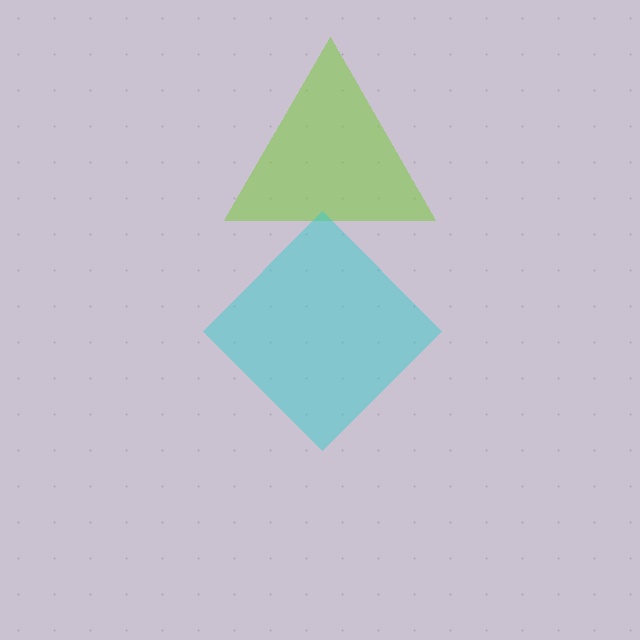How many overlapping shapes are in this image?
There are 2 overlapping shapes in the image.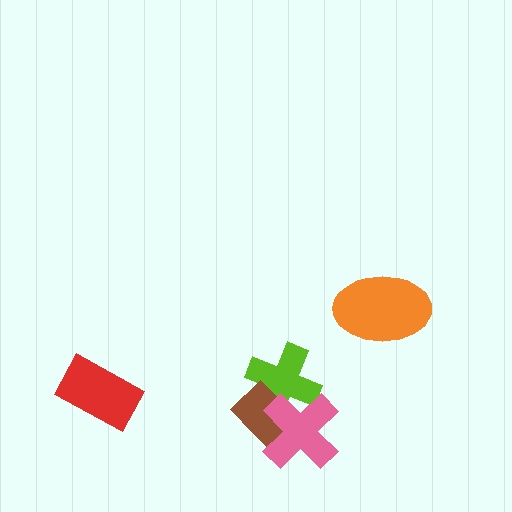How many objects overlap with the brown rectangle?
2 objects overlap with the brown rectangle.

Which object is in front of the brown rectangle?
The pink cross is in front of the brown rectangle.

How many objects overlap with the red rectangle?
0 objects overlap with the red rectangle.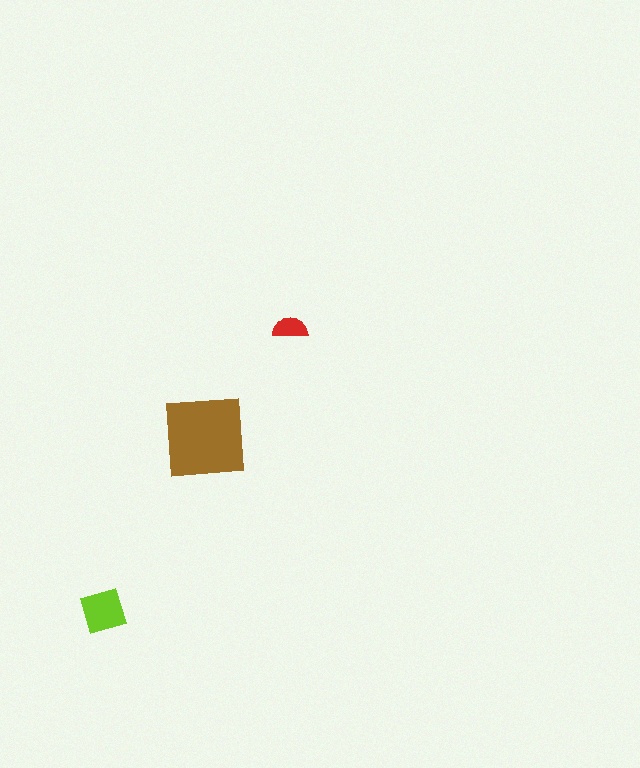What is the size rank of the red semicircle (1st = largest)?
3rd.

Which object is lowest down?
The lime square is bottommost.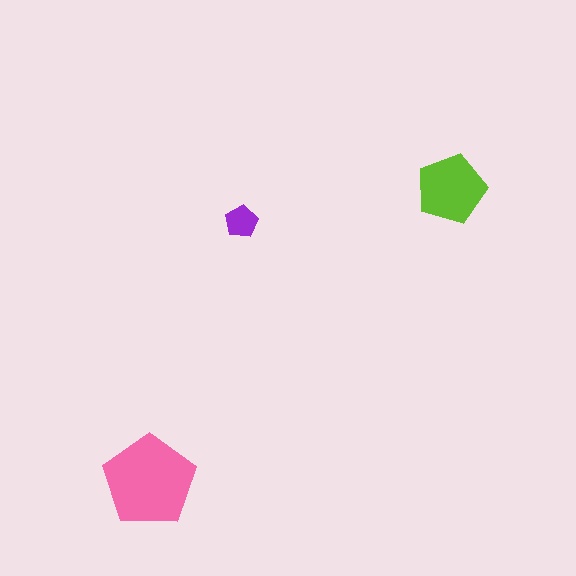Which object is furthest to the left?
The pink pentagon is leftmost.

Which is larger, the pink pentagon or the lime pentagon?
The pink one.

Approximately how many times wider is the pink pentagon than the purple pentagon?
About 3 times wider.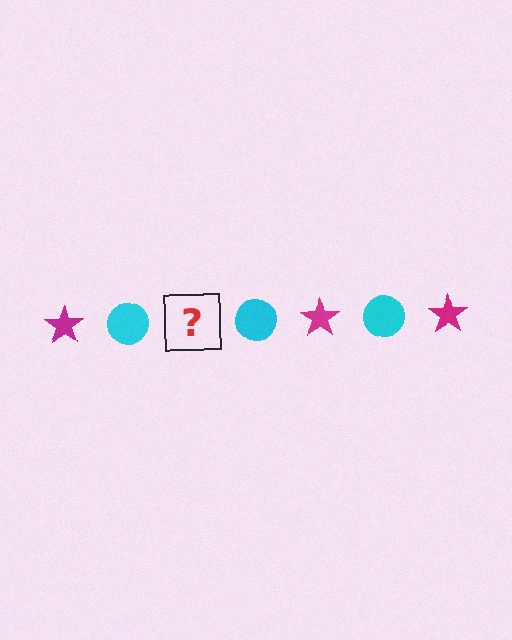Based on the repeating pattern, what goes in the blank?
The blank should be a magenta star.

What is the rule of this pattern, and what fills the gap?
The rule is that the pattern alternates between magenta star and cyan circle. The gap should be filled with a magenta star.